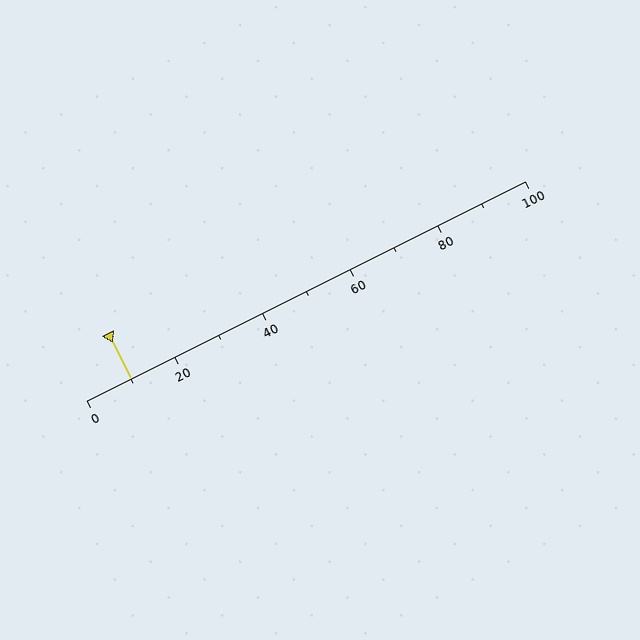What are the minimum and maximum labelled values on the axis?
The axis runs from 0 to 100.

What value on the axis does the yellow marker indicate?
The marker indicates approximately 10.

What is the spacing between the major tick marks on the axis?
The major ticks are spaced 20 apart.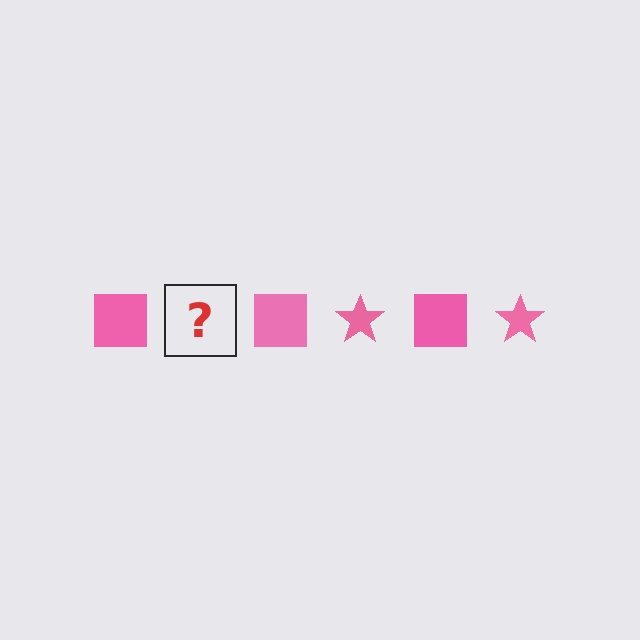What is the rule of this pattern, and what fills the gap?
The rule is that the pattern cycles through square, star shapes in pink. The gap should be filled with a pink star.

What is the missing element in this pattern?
The missing element is a pink star.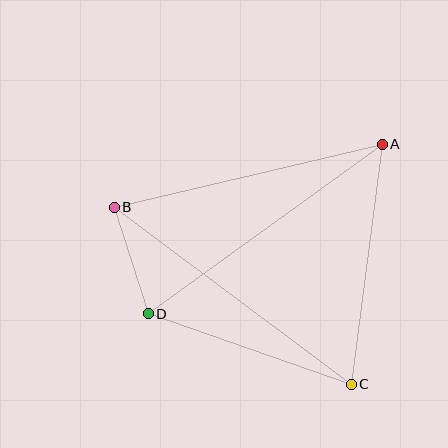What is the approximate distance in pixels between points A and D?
The distance between A and D is approximately 289 pixels.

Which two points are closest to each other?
Points B and D are closest to each other.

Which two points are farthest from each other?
Points B and C are farthest from each other.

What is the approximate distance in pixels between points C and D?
The distance between C and D is approximately 215 pixels.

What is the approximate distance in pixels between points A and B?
The distance between A and B is approximately 275 pixels.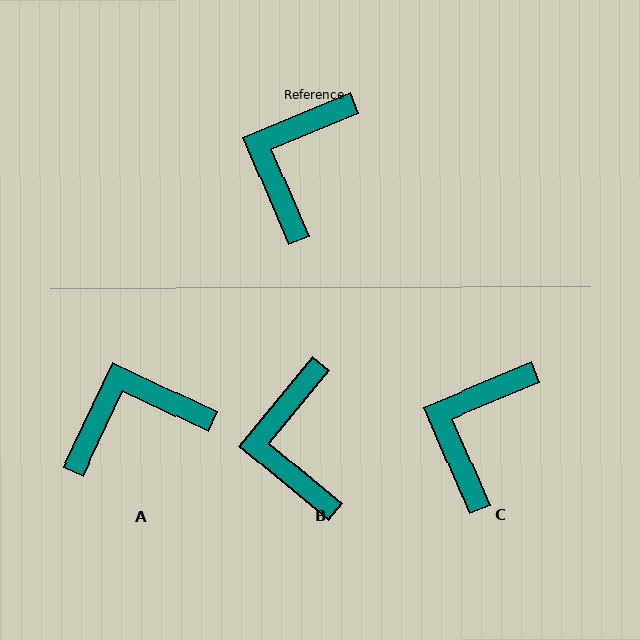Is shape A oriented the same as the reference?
No, it is off by about 48 degrees.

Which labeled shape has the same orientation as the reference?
C.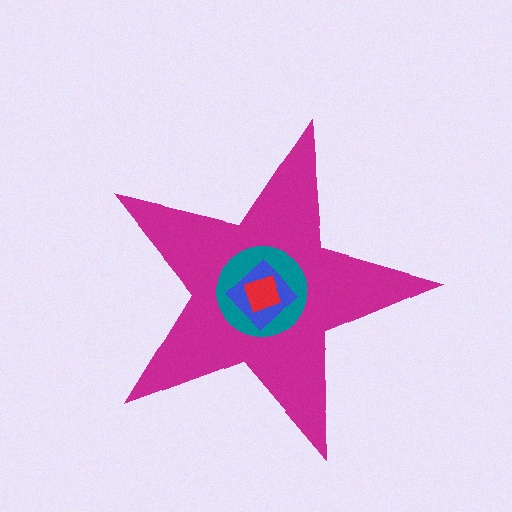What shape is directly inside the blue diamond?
The red diamond.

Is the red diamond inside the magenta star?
Yes.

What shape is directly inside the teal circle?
The blue diamond.